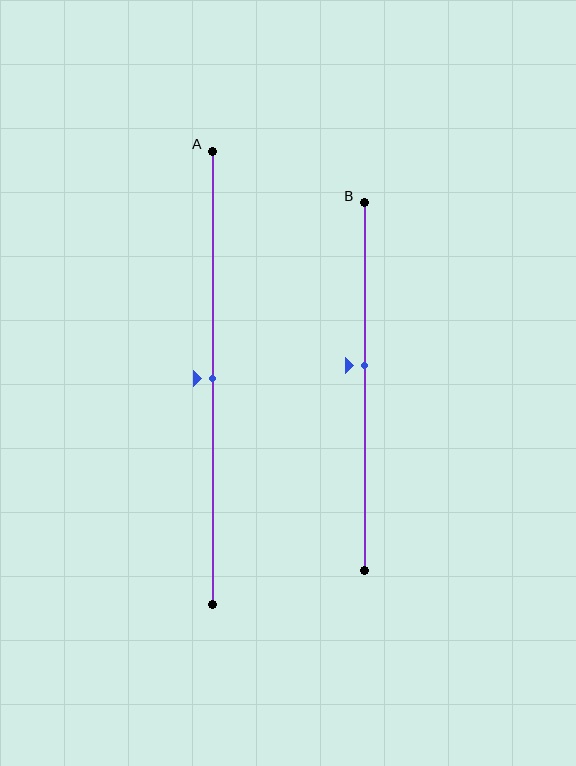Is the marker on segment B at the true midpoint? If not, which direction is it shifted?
No, the marker on segment B is shifted upward by about 6% of the segment length.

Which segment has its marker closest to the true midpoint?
Segment A has its marker closest to the true midpoint.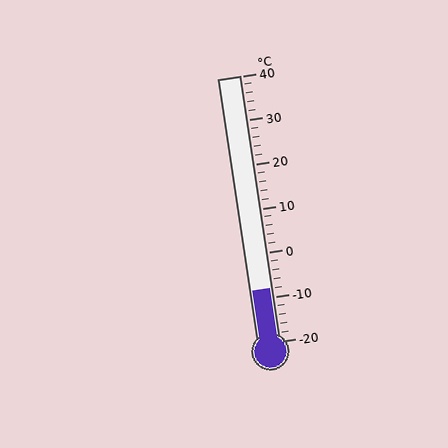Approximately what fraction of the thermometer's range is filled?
The thermometer is filled to approximately 20% of its range.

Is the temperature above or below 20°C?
The temperature is below 20°C.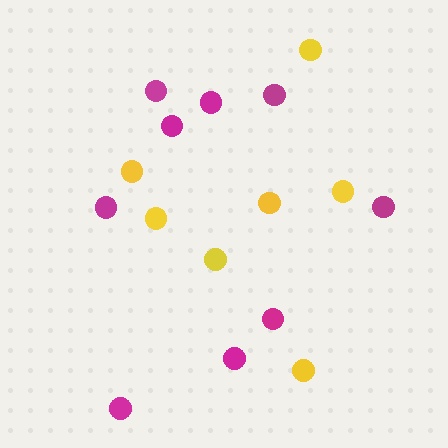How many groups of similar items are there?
There are 2 groups: one group of magenta circles (9) and one group of yellow circles (7).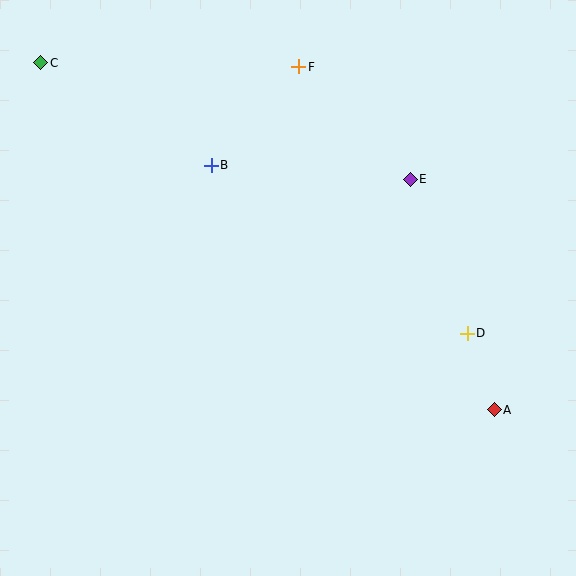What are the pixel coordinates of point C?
Point C is at (41, 63).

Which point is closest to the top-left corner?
Point C is closest to the top-left corner.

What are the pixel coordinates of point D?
Point D is at (467, 333).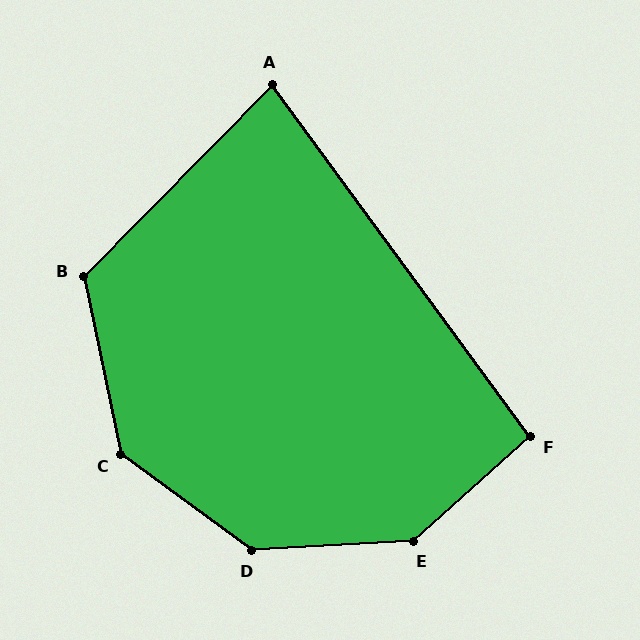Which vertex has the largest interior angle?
E, at approximately 141 degrees.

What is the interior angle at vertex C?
Approximately 138 degrees (obtuse).